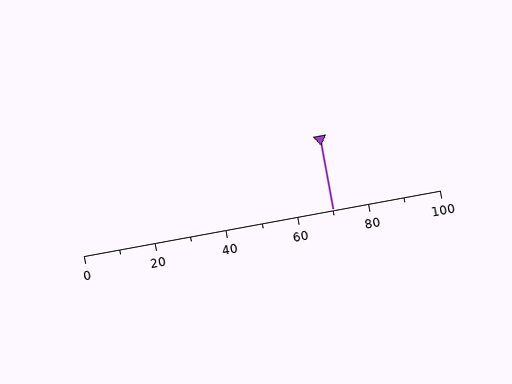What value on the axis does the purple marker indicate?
The marker indicates approximately 70.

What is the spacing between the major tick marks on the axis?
The major ticks are spaced 20 apart.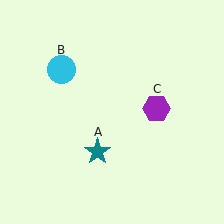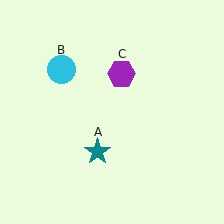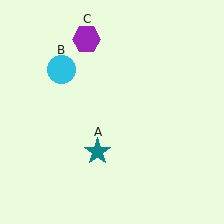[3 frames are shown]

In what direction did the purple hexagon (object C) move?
The purple hexagon (object C) moved up and to the left.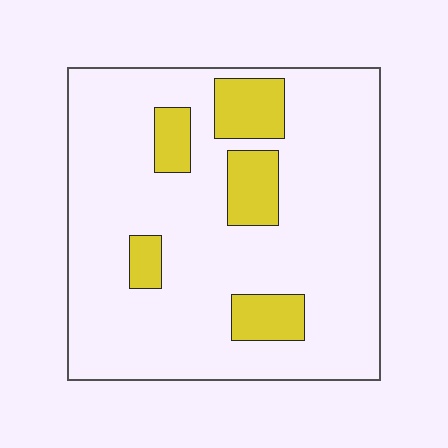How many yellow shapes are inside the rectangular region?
5.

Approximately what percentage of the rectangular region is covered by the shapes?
Approximately 15%.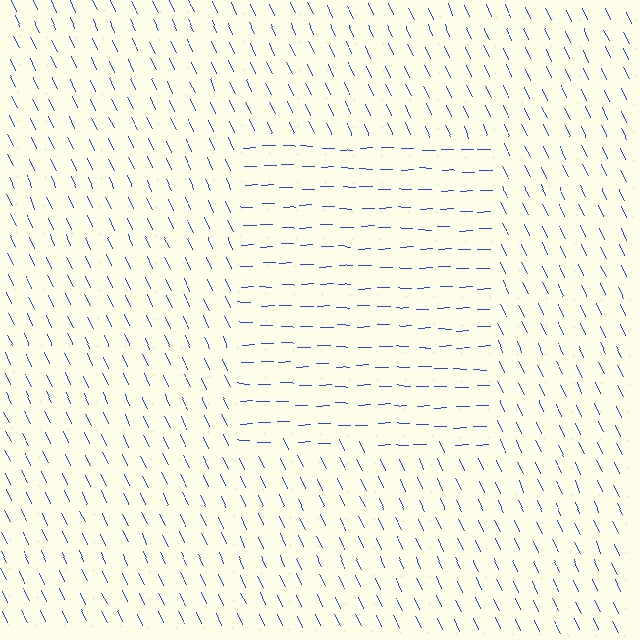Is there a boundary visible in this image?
Yes, there is a texture boundary formed by a change in line orientation.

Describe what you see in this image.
The image is filled with small blue line segments. A rectangle region in the image has lines oriented differently from the surrounding lines, creating a visible texture boundary.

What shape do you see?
I see a rectangle.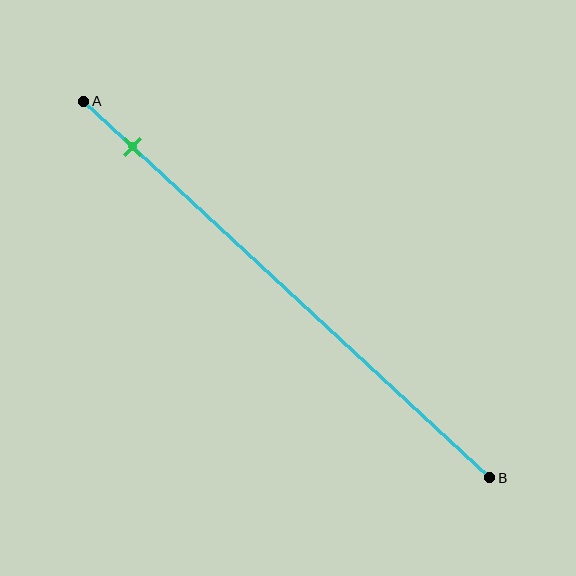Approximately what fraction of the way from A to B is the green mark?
The green mark is approximately 10% of the way from A to B.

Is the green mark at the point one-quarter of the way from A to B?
No, the mark is at about 10% from A, not at the 25% one-quarter point.